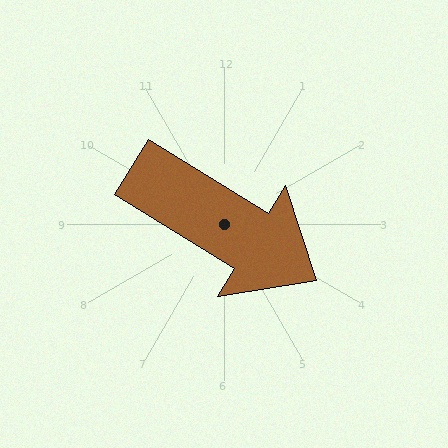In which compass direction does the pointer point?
Southeast.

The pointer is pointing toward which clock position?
Roughly 4 o'clock.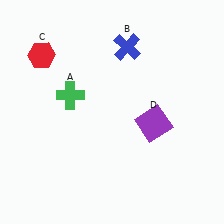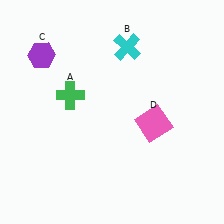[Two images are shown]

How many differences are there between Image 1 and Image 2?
There are 3 differences between the two images.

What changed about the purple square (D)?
In Image 1, D is purple. In Image 2, it changed to pink.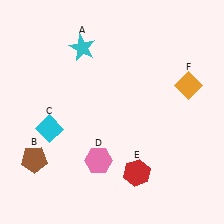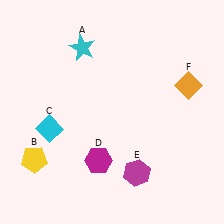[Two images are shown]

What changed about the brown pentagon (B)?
In Image 1, B is brown. In Image 2, it changed to yellow.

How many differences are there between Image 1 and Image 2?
There are 3 differences between the two images.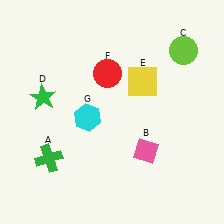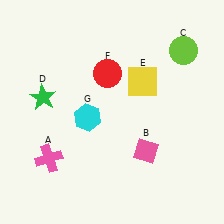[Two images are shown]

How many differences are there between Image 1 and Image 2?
There is 1 difference between the two images.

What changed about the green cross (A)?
In Image 1, A is green. In Image 2, it changed to pink.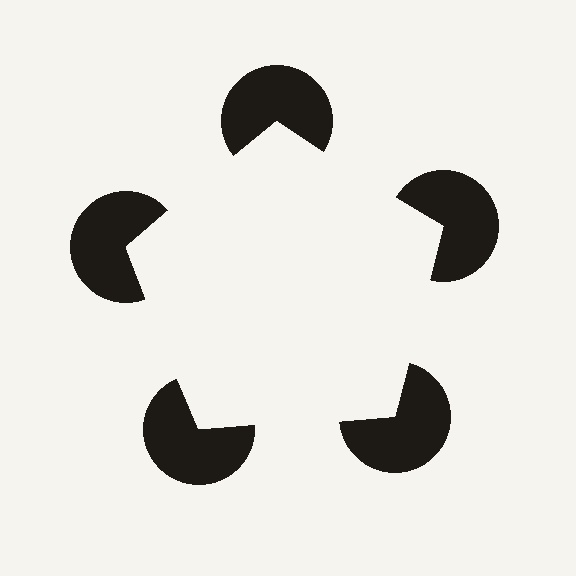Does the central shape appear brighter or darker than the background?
It typically appears slightly brighter than the background, even though no actual brightness change is drawn.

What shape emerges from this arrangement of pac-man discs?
An illusory pentagon — its edges are inferred from the aligned wedge cuts in the pac-man discs, not physically drawn.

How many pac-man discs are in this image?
There are 5 — one at each vertex of the illusory pentagon.